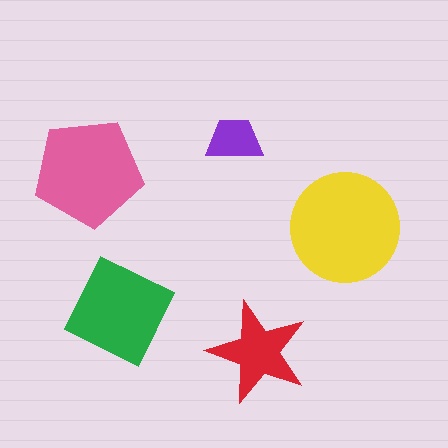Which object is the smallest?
The purple trapezoid.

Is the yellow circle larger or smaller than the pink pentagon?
Larger.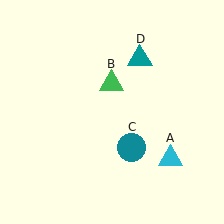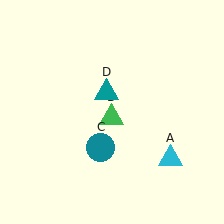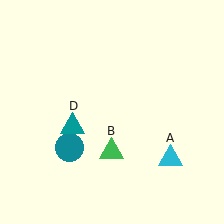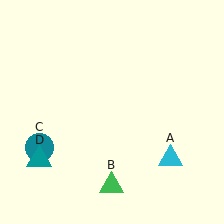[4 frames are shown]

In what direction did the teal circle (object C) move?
The teal circle (object C) moved left.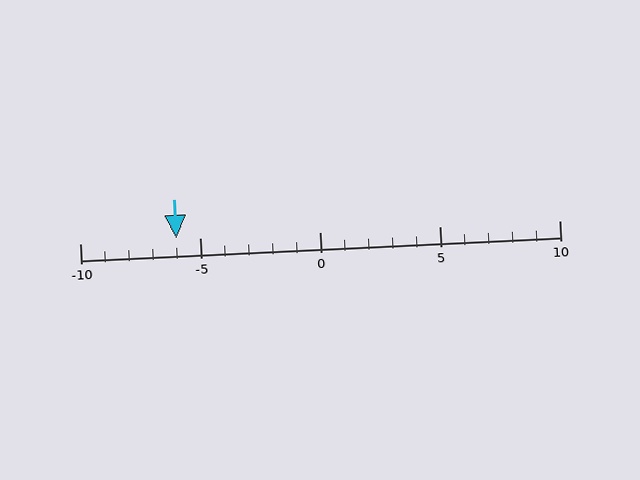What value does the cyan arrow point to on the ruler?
The cyan arrow points to approximately -6.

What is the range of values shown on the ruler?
The ruler shows values from -10 to 10.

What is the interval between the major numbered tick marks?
The major tick marks are spaced 5 units apart.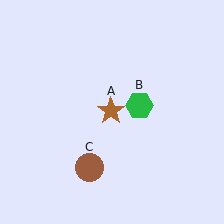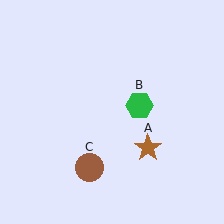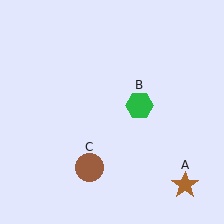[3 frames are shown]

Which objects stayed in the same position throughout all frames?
Green hexagon (object B) and brown circle (object C) remained stationary.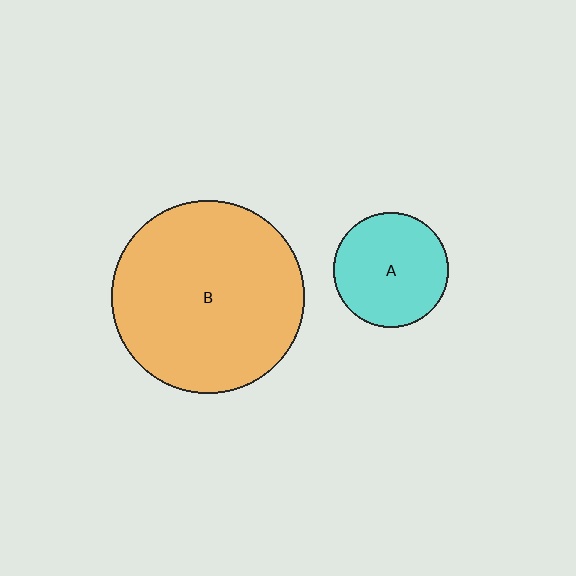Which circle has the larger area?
Circle B (orange).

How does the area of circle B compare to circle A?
Approximately 2.8 times.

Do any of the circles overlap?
No, none of the circles overlap.